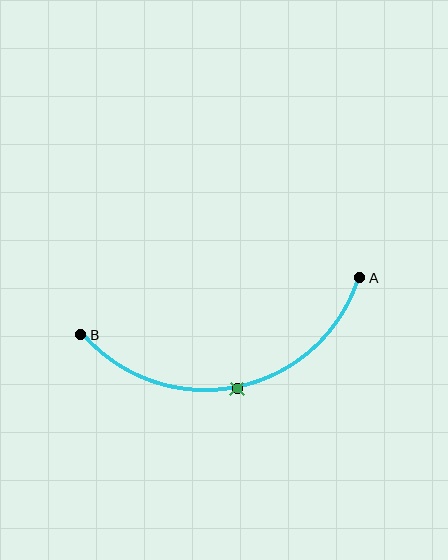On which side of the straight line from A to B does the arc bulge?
The arc bulges below the straight line connecting A and B.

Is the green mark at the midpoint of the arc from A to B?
Yes. The green mark lies on the arc at equal arc-length from both A and B — it is the arc midpoint.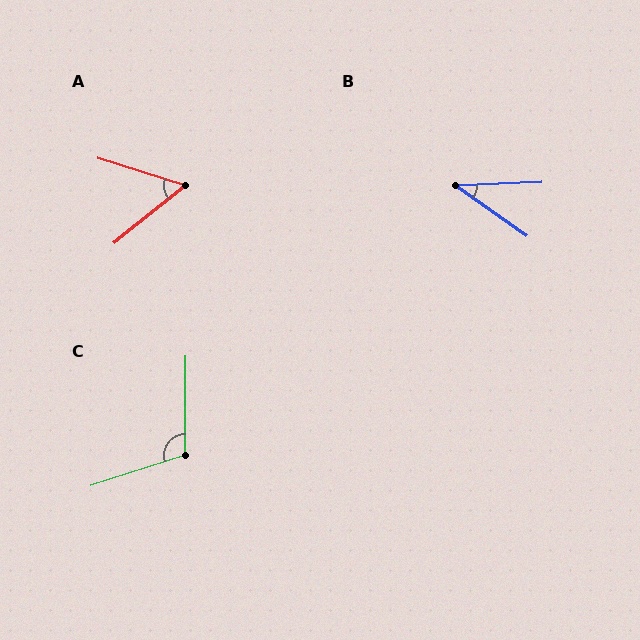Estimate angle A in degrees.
Approximately 56 degrees.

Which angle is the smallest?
B, at approximately 37 degrees.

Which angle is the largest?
C, at approximately 108 degrees.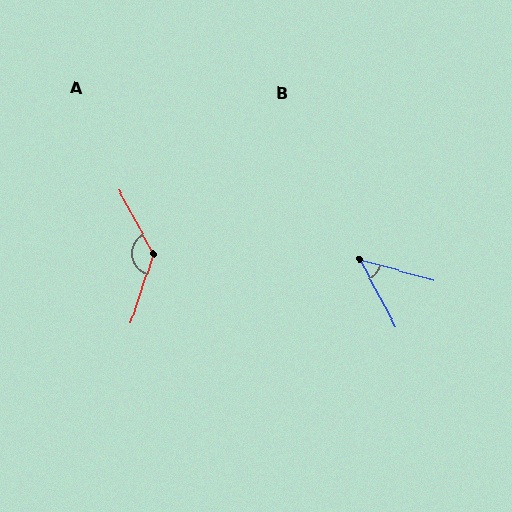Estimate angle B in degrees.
Approximately 46 degrees.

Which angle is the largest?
A, at approximately 134 degrees.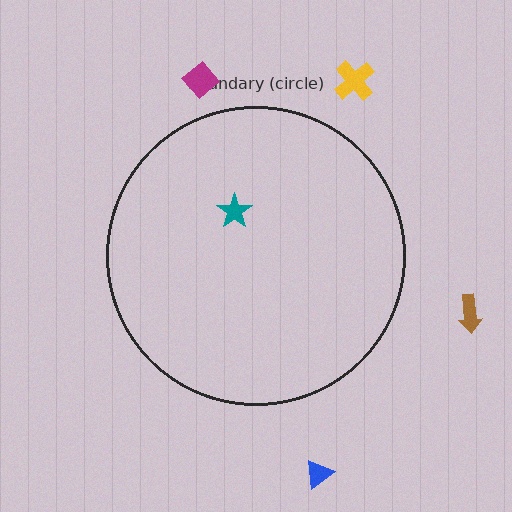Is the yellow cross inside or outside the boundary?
Outside.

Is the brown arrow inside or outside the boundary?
Outside.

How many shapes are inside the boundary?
1 inside, 4 outside.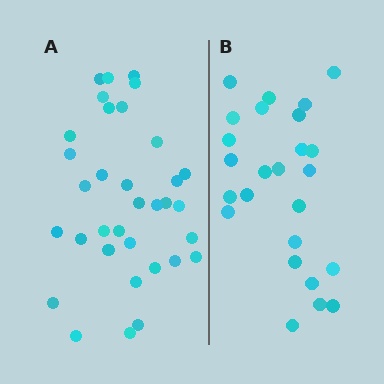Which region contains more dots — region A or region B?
Region A (the left region) has more dots.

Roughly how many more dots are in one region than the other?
Region A has roughly 8 or so more dots than region B.